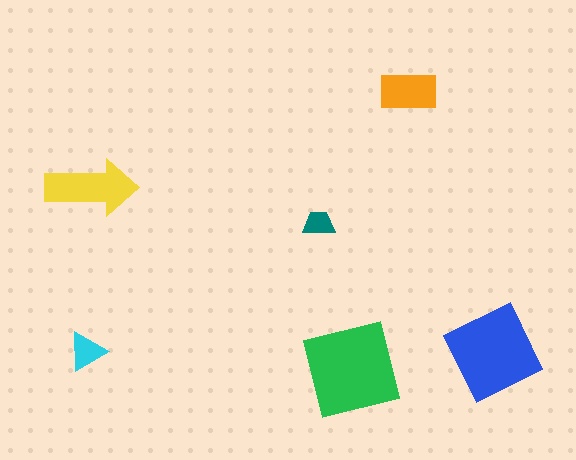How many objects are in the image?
There are 6 objects in the image.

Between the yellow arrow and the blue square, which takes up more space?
The blue square.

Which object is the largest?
The green square.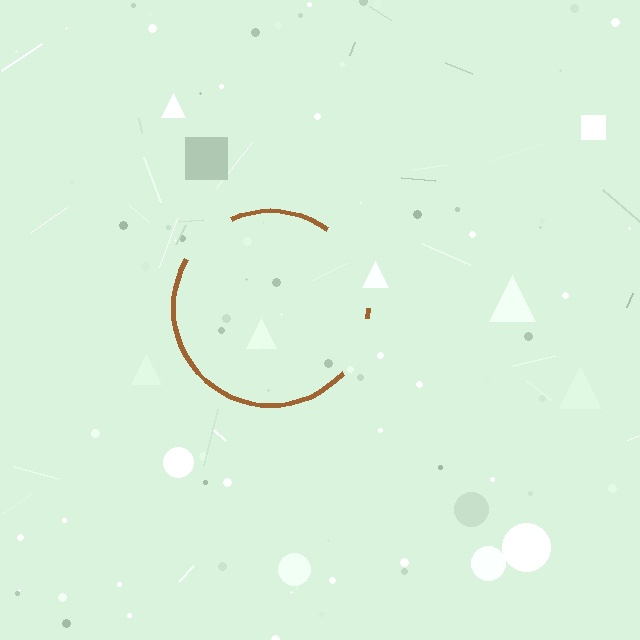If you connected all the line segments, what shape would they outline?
They would outline a circle.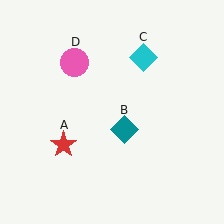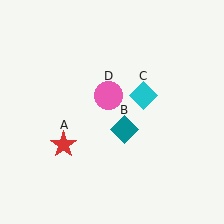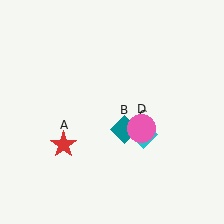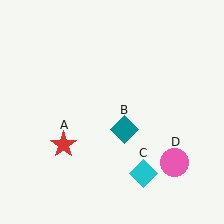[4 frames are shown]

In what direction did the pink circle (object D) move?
The pink circle (object D) moved down and to the right.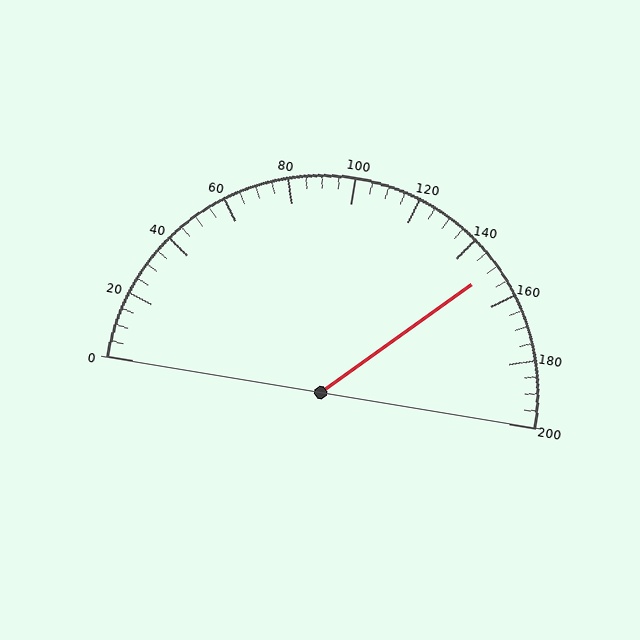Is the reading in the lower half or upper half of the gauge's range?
The reading is in the upper half of the range (0 to 200).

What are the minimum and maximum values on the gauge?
The gauge ranges from 0 to 200.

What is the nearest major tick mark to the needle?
The nearest major tick mark is 160.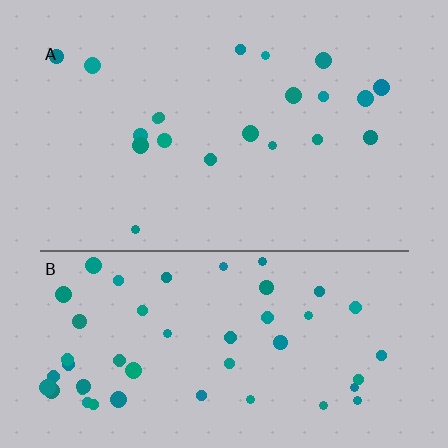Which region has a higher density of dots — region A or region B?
B (the bottom).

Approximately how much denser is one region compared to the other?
Approximately 2.4× — region B over region A.